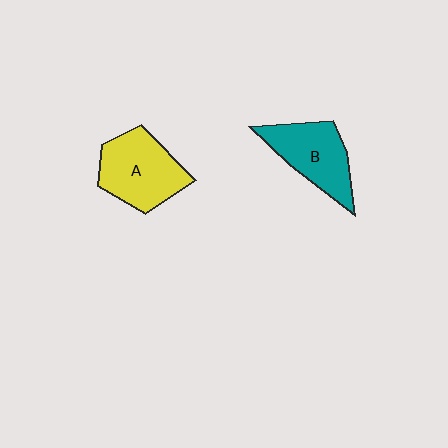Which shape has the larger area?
Shape A (yellow).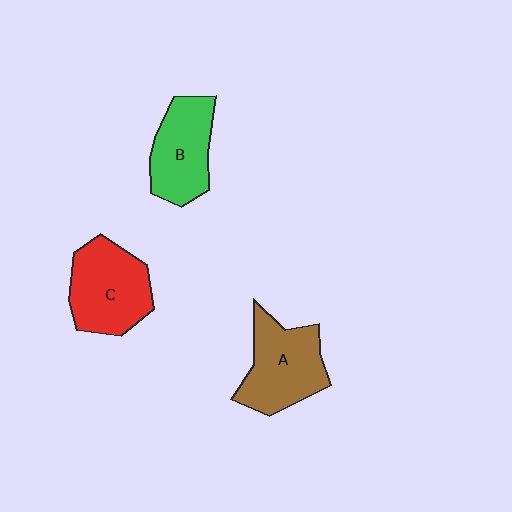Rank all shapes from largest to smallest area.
From largest to smallest: C (red), A (brown), B (green).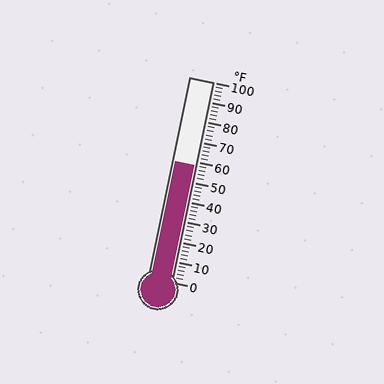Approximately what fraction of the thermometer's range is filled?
The thermometer is filled to approximately 60% of its range.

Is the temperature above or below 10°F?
The temperature is above 10°F.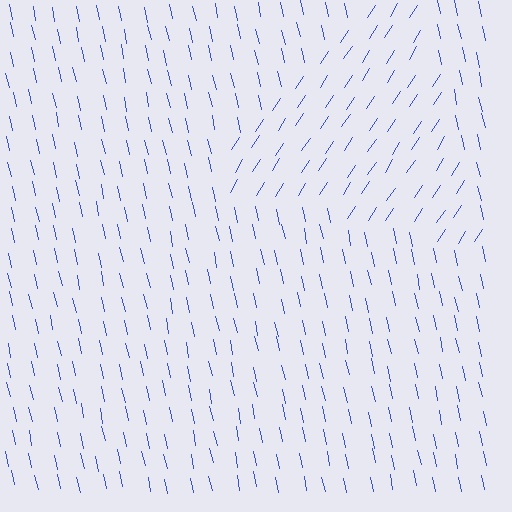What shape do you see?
I see a triangle.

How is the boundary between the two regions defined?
The boundary is defined purely by a change in line orientation (approximately 45 degrees difference). All lines are the same color and thickness.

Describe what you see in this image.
The image is filled with small blue line segments. A triangle region in the image has lines oriented differently from the surrounding lines, creating a visible texture boundary.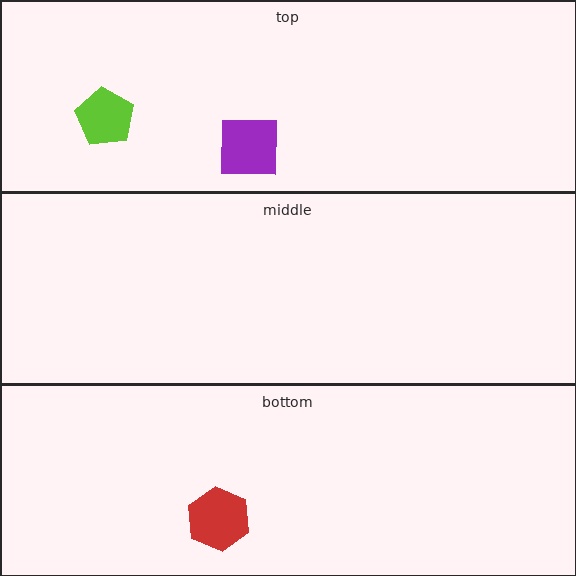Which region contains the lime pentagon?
The top region.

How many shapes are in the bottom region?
1.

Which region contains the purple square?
The top region.